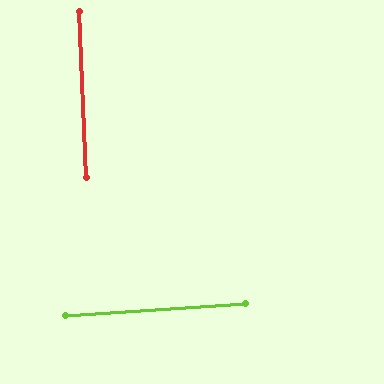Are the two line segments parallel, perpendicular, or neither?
Perpendicular — they meet at approximately 89°.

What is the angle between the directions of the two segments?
Approximately 89 degrees.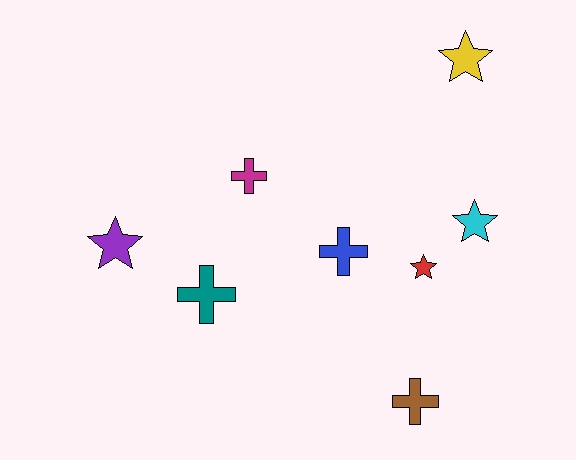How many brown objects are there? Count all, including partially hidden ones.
There is 1 brown object.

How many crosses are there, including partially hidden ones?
There are 4 crosses.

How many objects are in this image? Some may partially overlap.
There are 8 objects.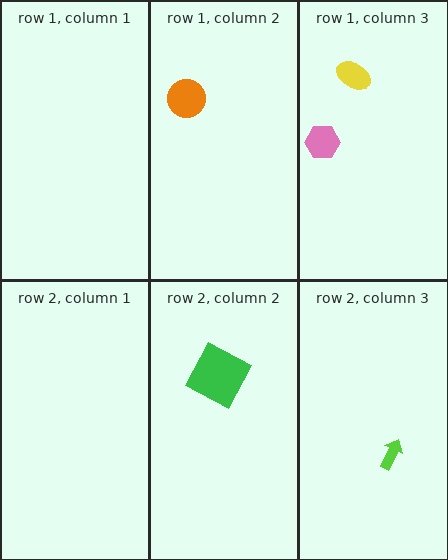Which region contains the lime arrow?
The row 2, column 3 region.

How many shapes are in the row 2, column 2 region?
1.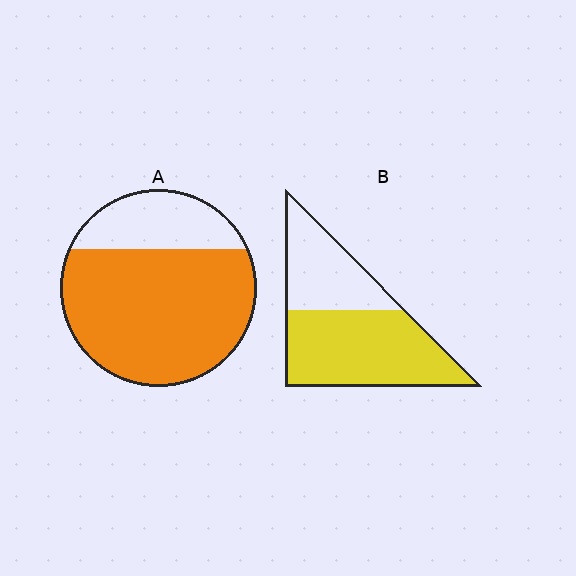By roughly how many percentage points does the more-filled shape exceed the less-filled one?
By roughly 10 percentage points (A over B).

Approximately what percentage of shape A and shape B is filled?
A is approximately 75% and B is approximately 60%.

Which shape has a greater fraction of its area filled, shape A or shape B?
Shape A.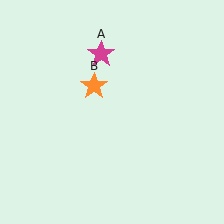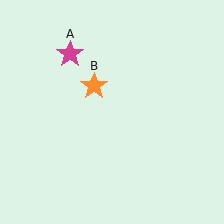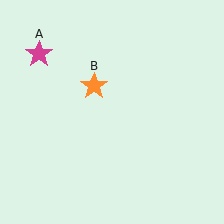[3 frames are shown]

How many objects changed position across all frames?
1 object changed position: magenta star (object A).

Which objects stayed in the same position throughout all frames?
Orange star (object B) remained stationary.